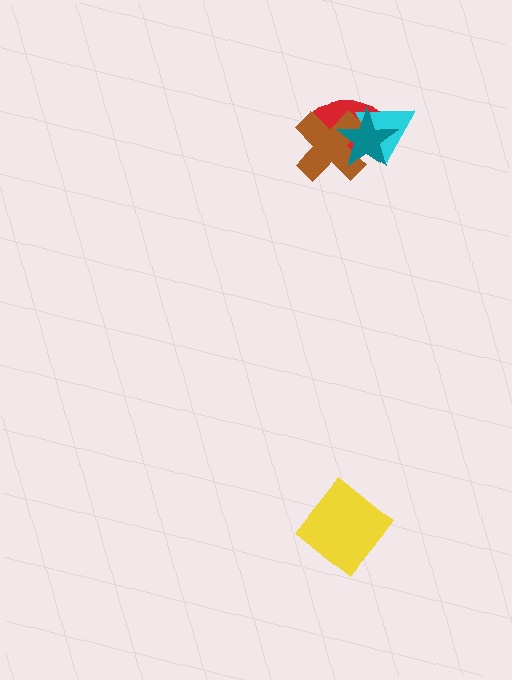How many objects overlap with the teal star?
3 objects overlap with the teal star.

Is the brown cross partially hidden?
Yes, it is partially covered by another shape.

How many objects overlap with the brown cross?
3 objects overlap with the brown cross.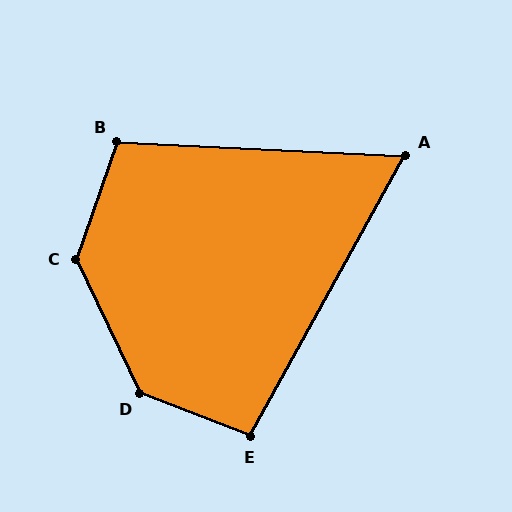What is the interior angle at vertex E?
Approximately 98 degrees (obtuse).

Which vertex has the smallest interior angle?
A, at approximately 64 degrees.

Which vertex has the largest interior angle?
D, at approximately 136 degrees.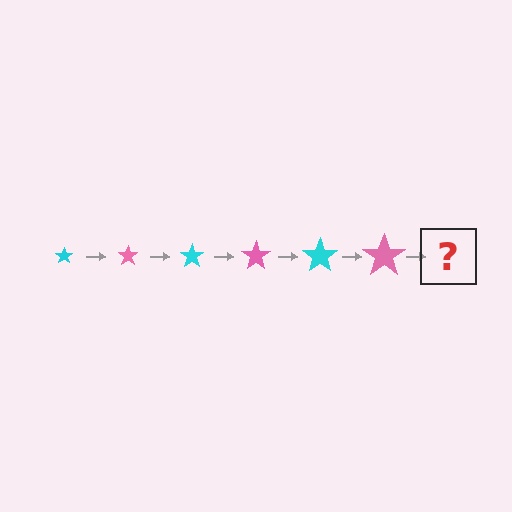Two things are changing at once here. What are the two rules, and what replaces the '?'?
The two rules are that the star grows larger each step and the color cycles through cyan and pink. The '?' should be a cyan star, larger than the previous one.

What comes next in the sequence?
The next element should be a cyan star, larger than the previous one.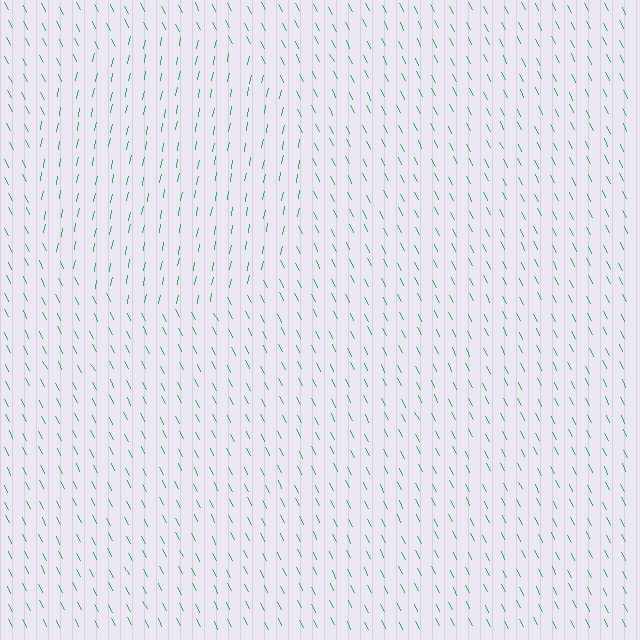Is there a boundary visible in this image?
Yes, there is a texture boundary formed by a change in line orientation.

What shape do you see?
I see a circle.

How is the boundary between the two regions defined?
The boundary is defined purely by a change in line orientation (approximately 38 degrees difference). All lines are the same color and thickness.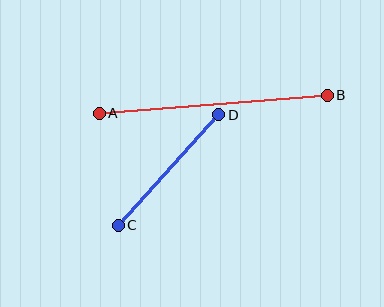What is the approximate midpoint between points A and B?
The midpoint is at approximately (213, 104) pixels.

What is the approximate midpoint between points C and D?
The midpoint is at approximately (168, 170) pixels.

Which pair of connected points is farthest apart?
Points A and B are farthest apart.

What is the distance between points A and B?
The distance is approximately 229 pixels.